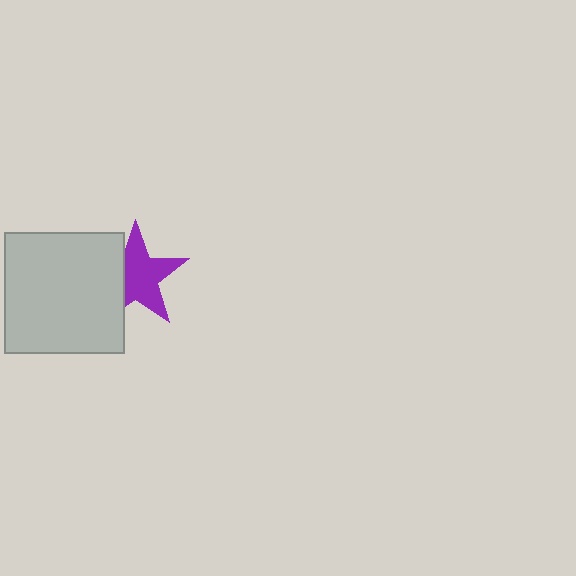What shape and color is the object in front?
The object in front is a light gray square.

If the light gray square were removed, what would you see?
You would see the complete purple star.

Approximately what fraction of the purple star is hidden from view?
Roughly 32% of the purple star is hidden behind the light gray square.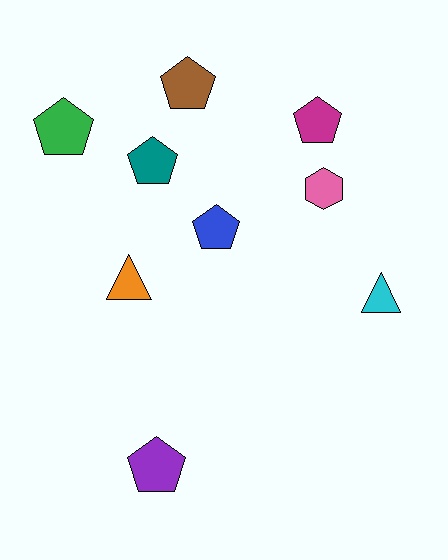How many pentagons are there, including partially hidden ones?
There are 6 pentagons.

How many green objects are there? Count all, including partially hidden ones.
There is 1 green object.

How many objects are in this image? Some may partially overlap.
There are 9 objects.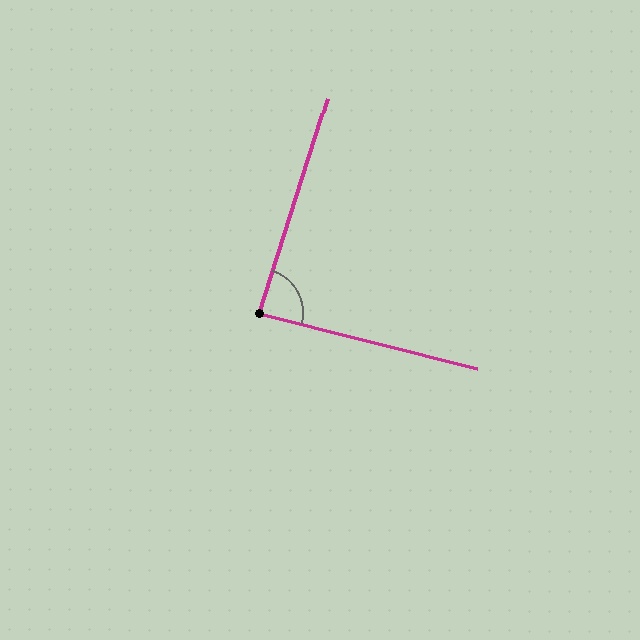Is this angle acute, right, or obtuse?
It is approximately a right angle.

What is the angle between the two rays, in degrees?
Approximately 87 degrees.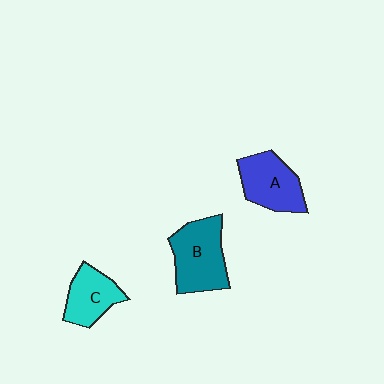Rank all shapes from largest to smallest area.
From largest to smallest: B (teal), A (blue), C (cyan).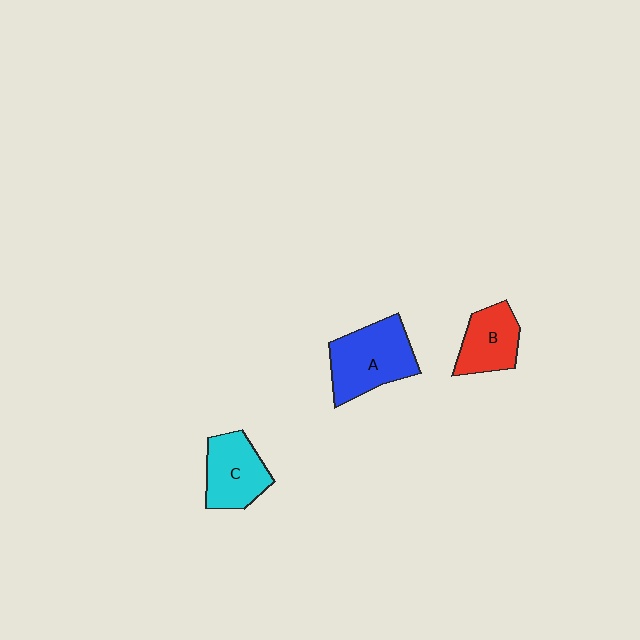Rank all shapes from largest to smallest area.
From largest to smallest: A (blue), C (cyan), B (red).